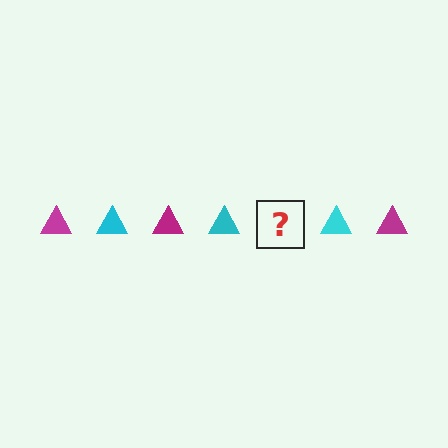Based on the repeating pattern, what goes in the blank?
The blank should be a magenta triangle.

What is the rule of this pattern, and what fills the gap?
The rule is that the pattern cycles through magenta, cyan triangles. The gap should be filled with a magenta triangle.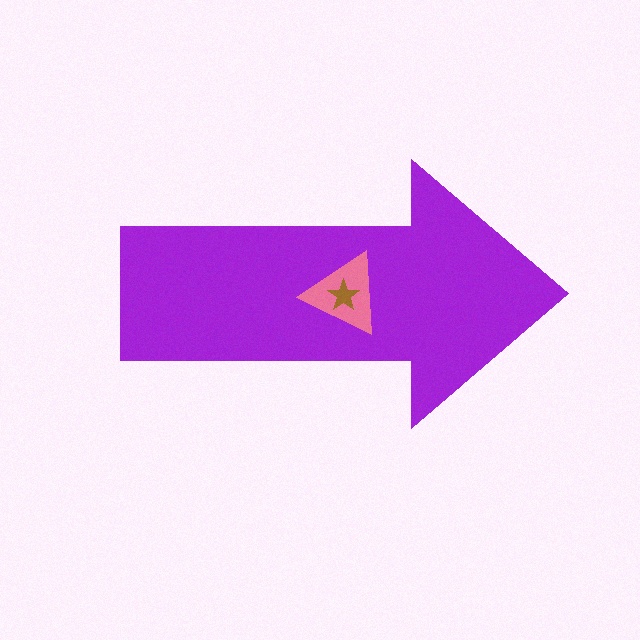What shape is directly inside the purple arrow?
The pink triangle.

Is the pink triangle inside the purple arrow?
Yes.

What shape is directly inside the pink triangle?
The brown star.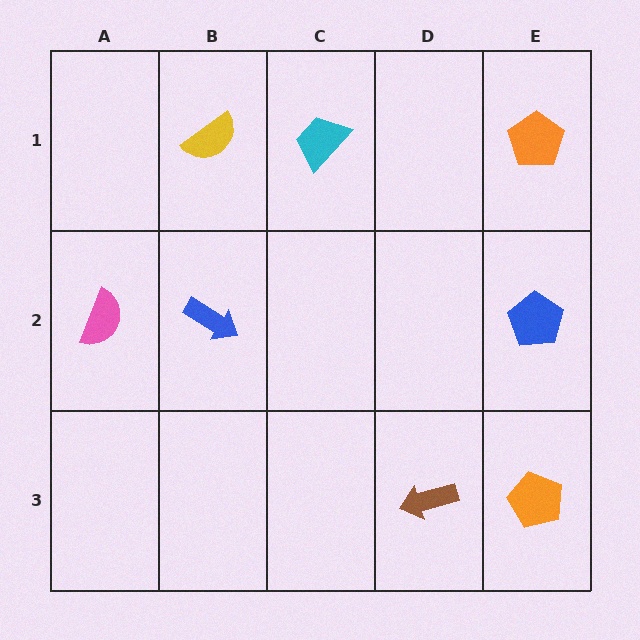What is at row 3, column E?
An orange pentagon.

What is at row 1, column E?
An orange pentagon.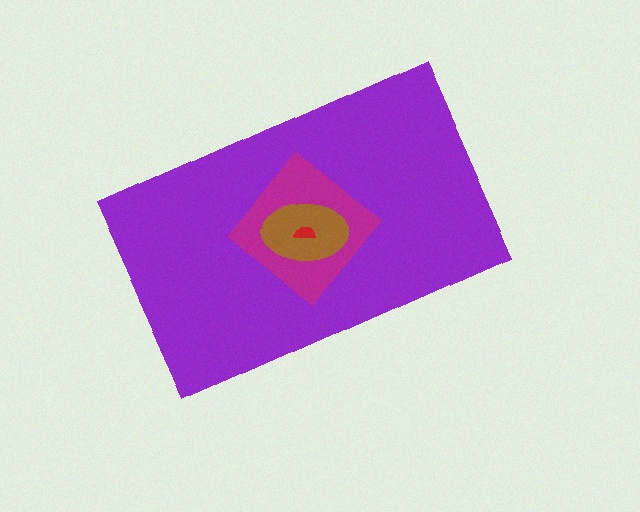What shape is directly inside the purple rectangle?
The magenta diamond.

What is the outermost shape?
The purple rectangle.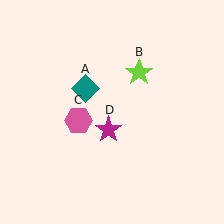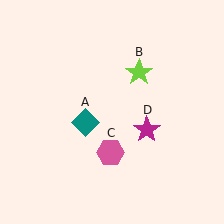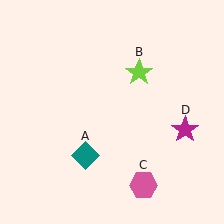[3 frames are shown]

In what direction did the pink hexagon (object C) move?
The pink hexagon (object C) moved down and to the right.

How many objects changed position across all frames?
3 objects changed position: teal diamond (object A), pink hexagon (object C), magenta star (object D).